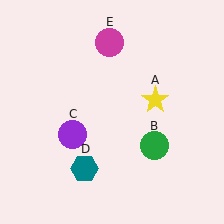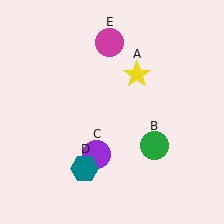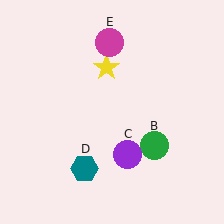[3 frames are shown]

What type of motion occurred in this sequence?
The yellow star (object A), purple circle (object C) rotated counterclockwise around the center of the scene.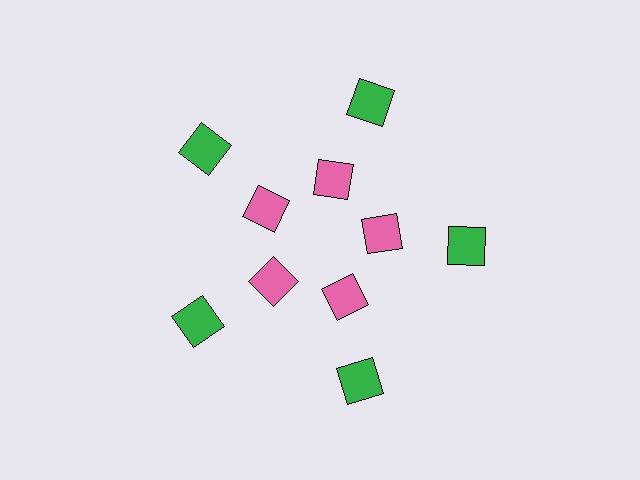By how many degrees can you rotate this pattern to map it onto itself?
The pattern maps onto itself every 72 degrees of rotation.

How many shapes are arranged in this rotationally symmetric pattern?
There are 10 shapes, arranged in 5 groups of 2.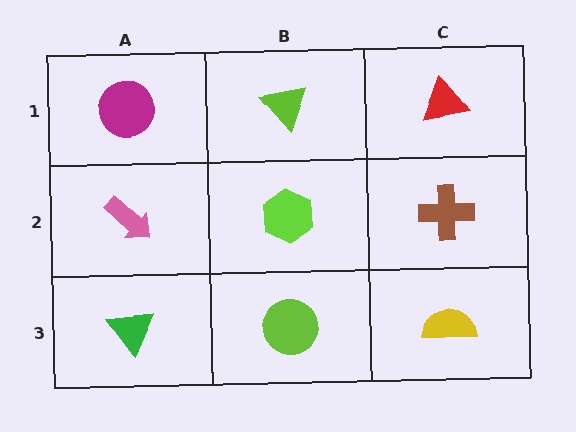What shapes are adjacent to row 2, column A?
A magenta circle (row 1, column A), a green triangle (row 3, column A), a lime hexagon (row 2, column B).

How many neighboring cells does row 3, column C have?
2.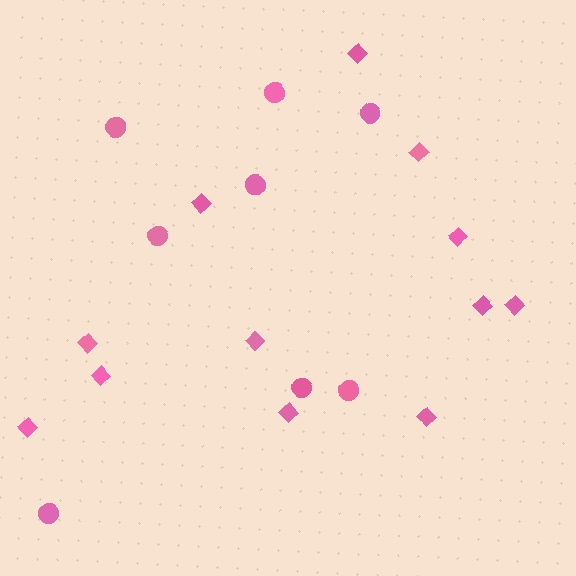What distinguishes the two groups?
There are 2 groups: one group of diamonds (12) and one group of circles (8).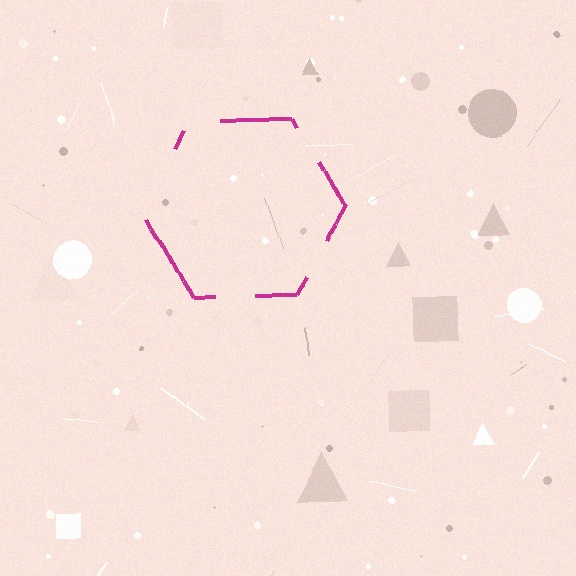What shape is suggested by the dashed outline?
The dashed outline suggests a hexagon.